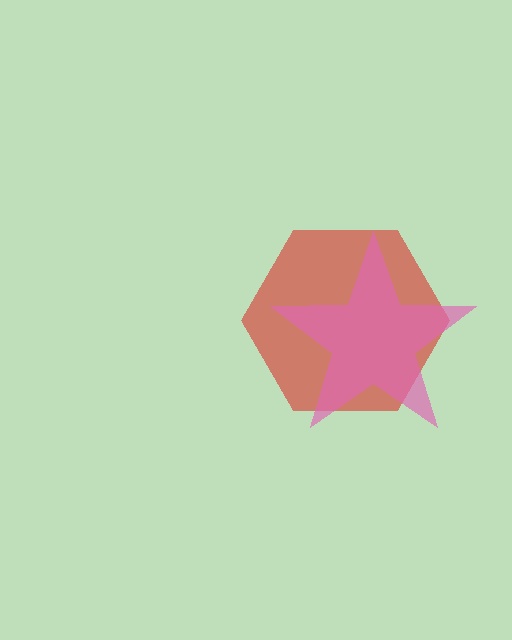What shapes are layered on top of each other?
The layered shapes are: a red hexagon, a pink star.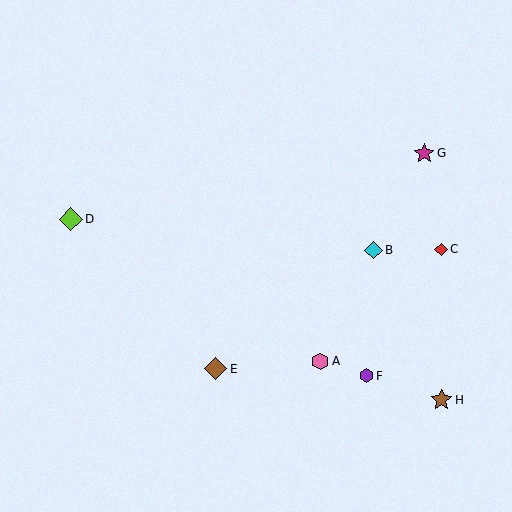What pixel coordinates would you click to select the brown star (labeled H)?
Click at (441, 400) to select the brown star H.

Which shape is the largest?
The lime diamond (labeled D) is the largest.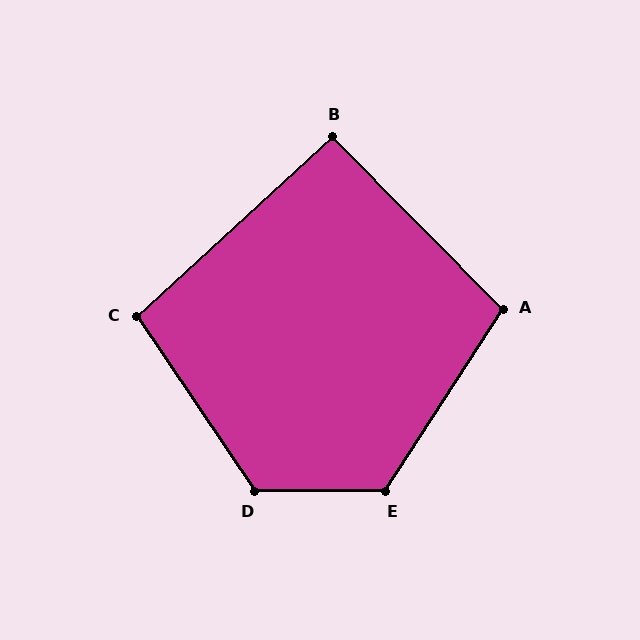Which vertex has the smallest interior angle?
B, at approximately 92 degrees.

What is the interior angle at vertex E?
Approximately 123 degrees (obtuse).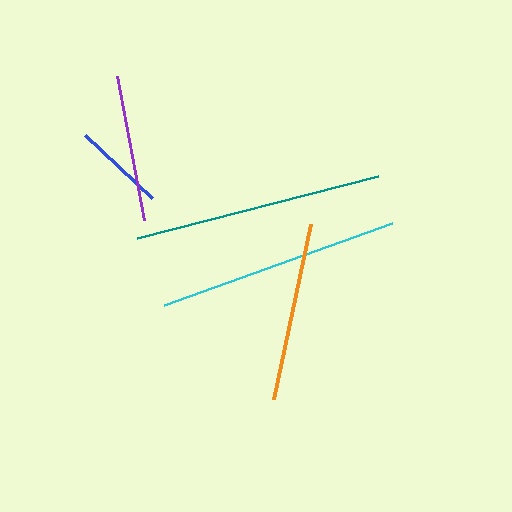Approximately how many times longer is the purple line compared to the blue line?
The purple line is approximately 1.6 times the length of the blue line.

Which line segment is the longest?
The teal line is the longest at approximately 249 pixels.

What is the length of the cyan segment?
The cyan segment is approximately 242 pixels long.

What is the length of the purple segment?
The purple segment is approximately 147 pixels long.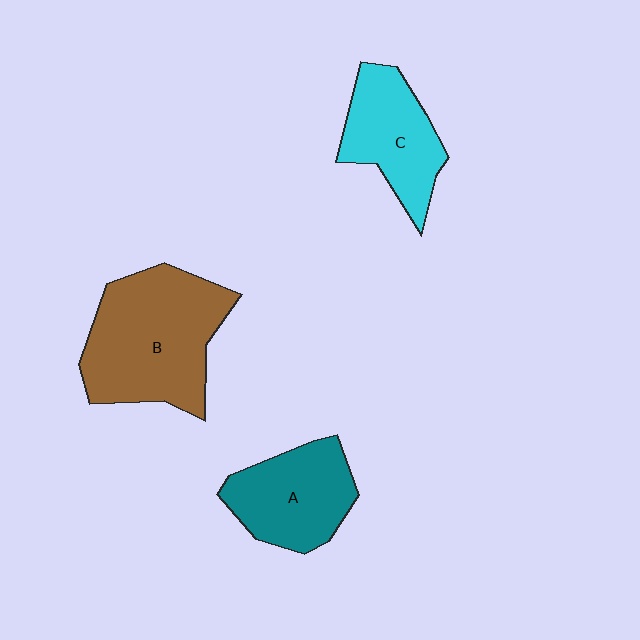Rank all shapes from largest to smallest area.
From largest to smallest: B (brown), A (teal), C (cyan).